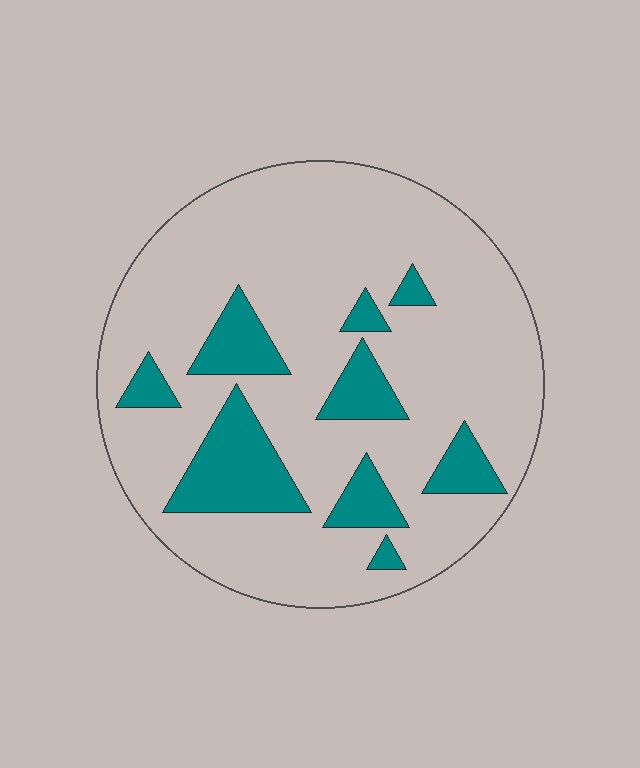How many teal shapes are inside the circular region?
9.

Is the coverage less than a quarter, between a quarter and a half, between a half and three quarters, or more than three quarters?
Less than a quarter.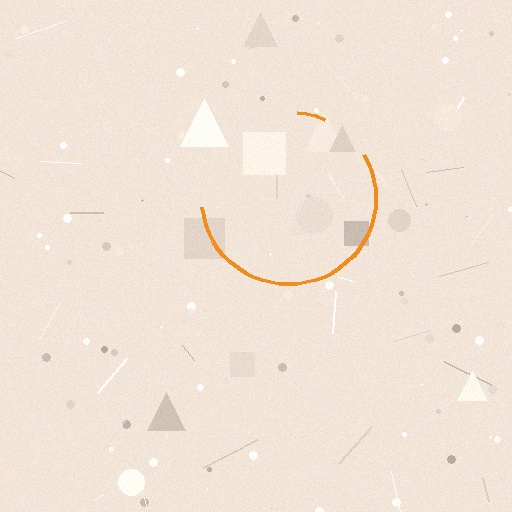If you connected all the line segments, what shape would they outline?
They would outline a circle.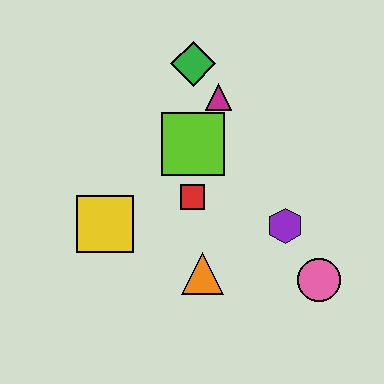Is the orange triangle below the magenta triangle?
Yes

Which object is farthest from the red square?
The pink circle is farthest from the red square.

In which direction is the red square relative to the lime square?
The red square is below the lime square.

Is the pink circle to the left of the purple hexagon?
No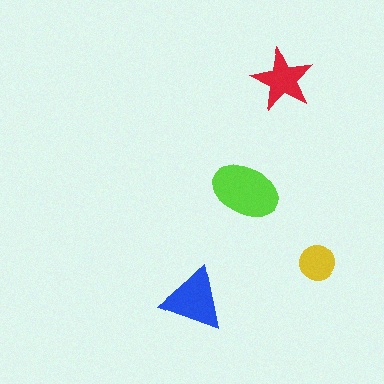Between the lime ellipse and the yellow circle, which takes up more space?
The lime ellipse.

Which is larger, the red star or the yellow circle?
The red star.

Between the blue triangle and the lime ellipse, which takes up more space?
The lime ellipse.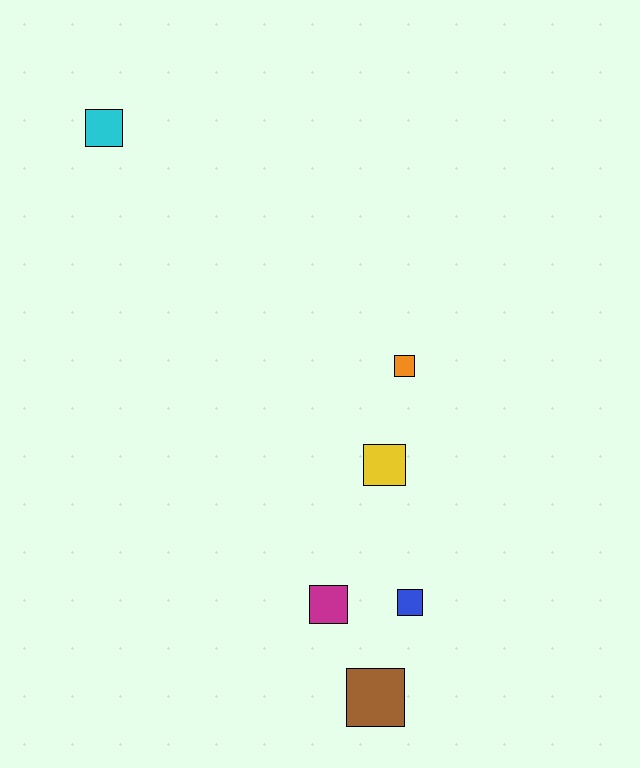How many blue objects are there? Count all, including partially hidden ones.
There is 1 blue object.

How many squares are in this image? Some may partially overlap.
There are 6 squares.